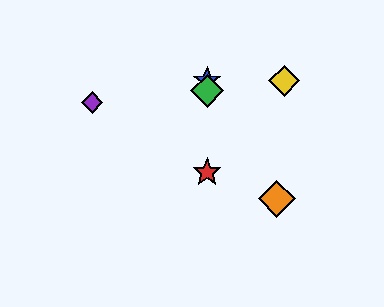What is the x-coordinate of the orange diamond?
The orange diamond is at x≈277.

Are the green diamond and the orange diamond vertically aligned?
No, the green diamond is at x≈207 and the orange diamond is at x≈277.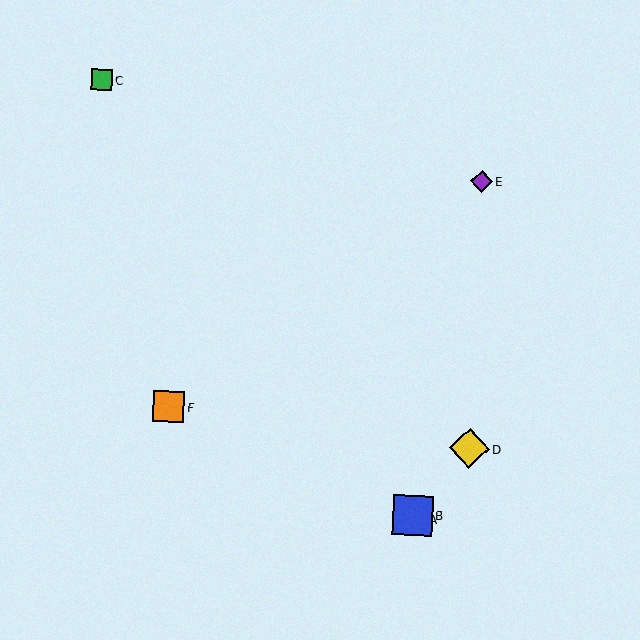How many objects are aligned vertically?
2 objects (A, B) are aligned vertically.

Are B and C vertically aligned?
No, B is at x≈413 and C is at x≈102.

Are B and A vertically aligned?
Yes, both are at x≈413.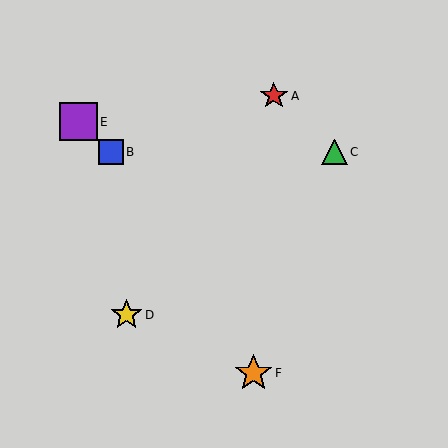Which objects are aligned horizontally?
Objects B, C are aligned horizontally.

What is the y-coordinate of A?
Object A is at y≈96.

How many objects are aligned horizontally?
2 objects (B, C) are aligned horizontally.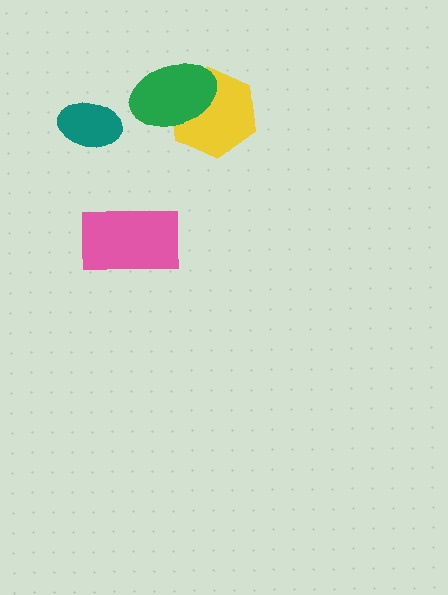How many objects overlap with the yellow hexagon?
1 object overlaps with the yellow hexagon.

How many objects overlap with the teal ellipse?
0 objects overlap with the teal ellipse.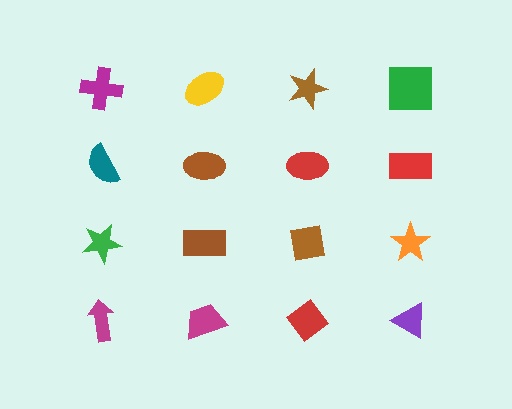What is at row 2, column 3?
A red ellipse.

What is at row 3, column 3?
A brown square.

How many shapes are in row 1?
4 shapes.